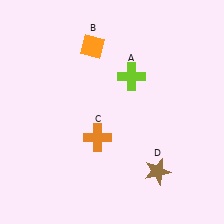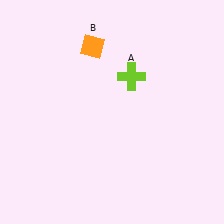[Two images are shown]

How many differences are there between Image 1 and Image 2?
There are 2 differences between the two images.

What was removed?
The orange cross (C), the brown star (D) were removed in Image 2.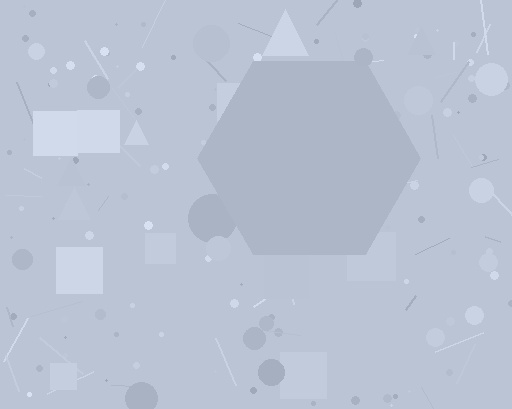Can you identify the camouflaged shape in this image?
The camouflaged shape is a hexagon.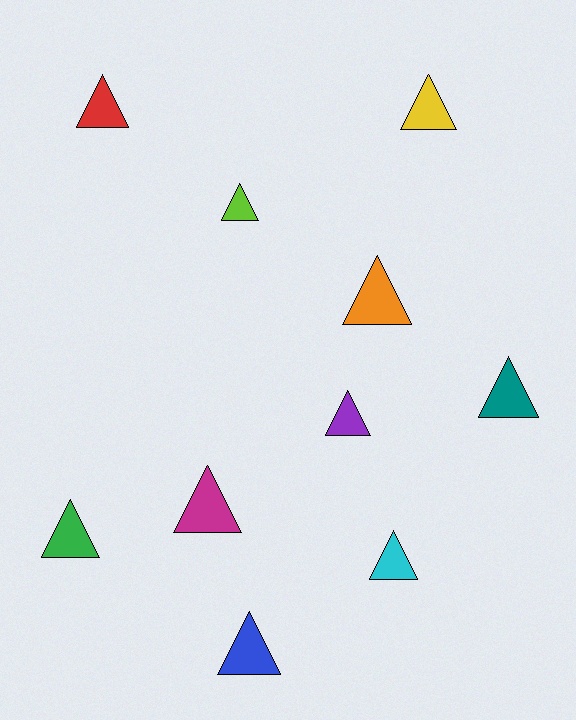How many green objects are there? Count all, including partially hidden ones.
There is 1 green object.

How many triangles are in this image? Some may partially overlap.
There are 10 triangles.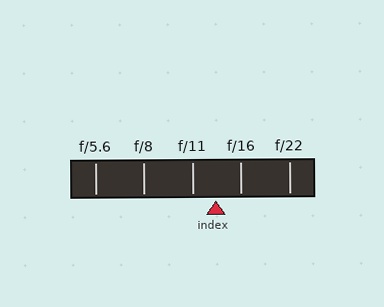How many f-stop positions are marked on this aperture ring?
There are 5 f-stop positions marked.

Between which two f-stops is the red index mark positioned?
The index mark is between f/11 and f/16.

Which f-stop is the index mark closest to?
The index mark is closest to f/11.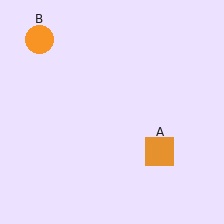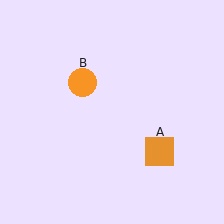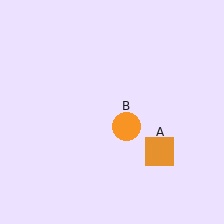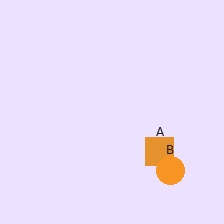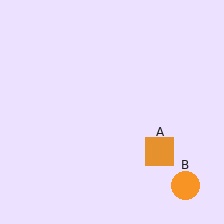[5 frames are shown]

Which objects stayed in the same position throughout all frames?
Orange square (object A) remained stationary.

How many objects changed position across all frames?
1 object changed position: orange circle (object B).